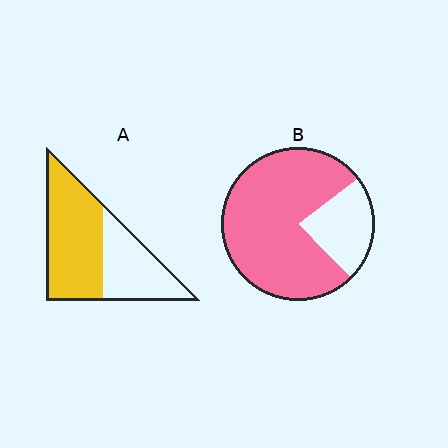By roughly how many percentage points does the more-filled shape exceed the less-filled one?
By roughly 15 percentage points (B over A).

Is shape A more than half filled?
Yes.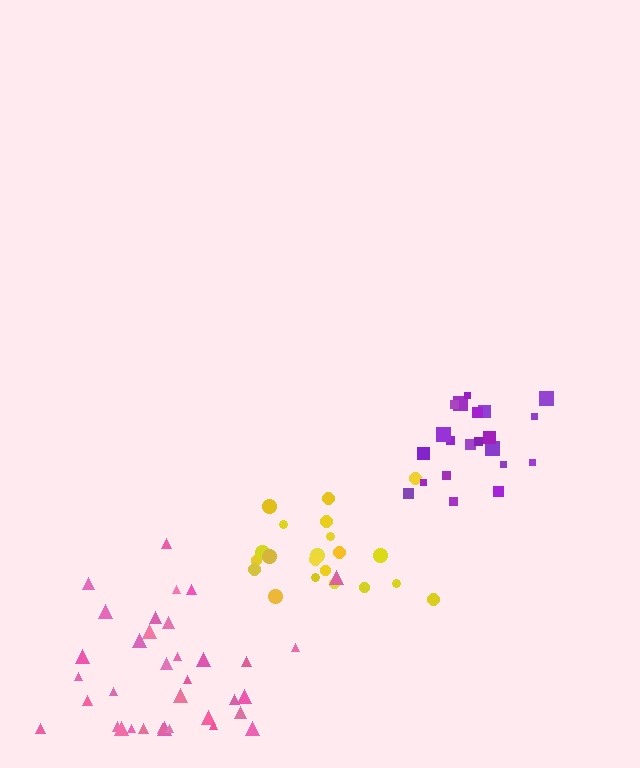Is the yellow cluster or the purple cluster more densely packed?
Purple.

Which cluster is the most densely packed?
Purple.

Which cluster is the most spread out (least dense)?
Pink.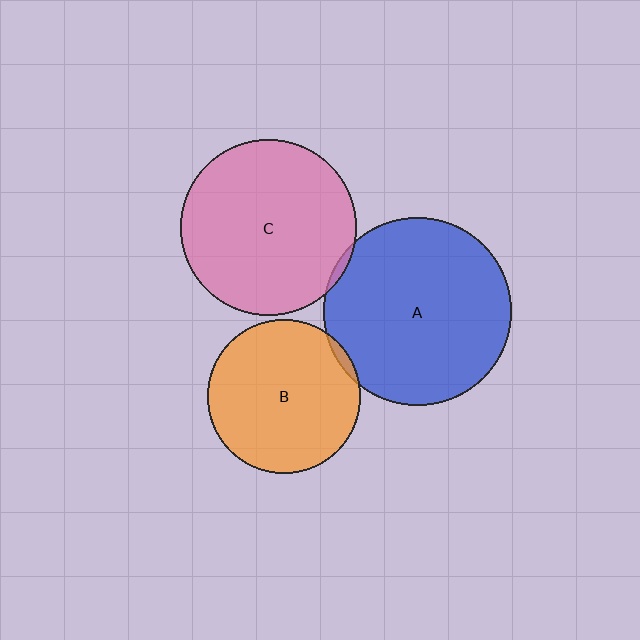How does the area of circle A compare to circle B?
Approximately 1.5 times.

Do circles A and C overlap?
Yes.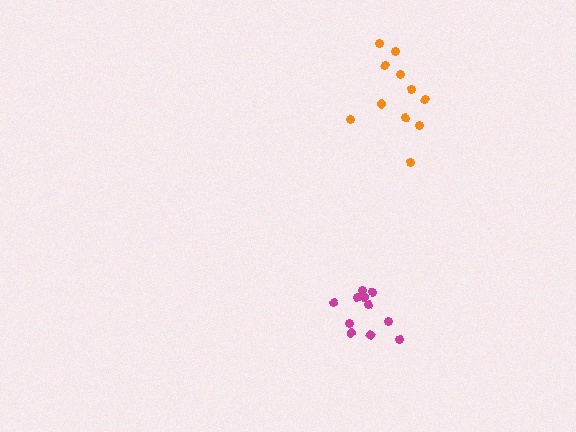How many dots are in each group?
Group 1: 11 dots, Group 2: 11 dots (22 total).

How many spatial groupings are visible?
There are 2 spatial groupings.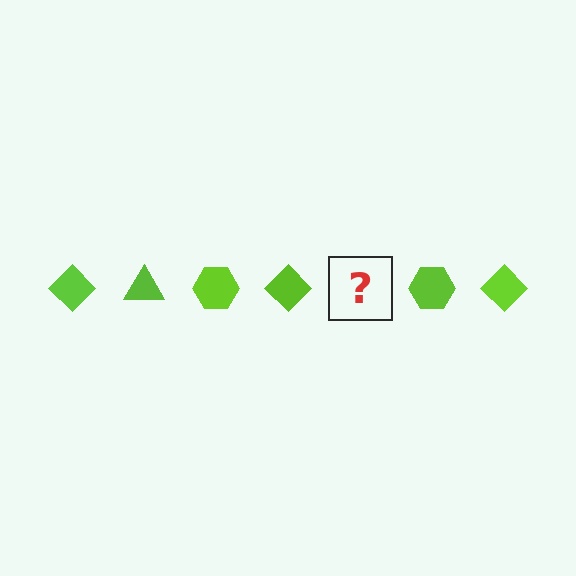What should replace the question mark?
The question mark should be replaced with a lime triangle.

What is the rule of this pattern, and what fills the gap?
The rule is that the pattern cycles through diamond, triangle, hexagon shapes in lime. The gap should be filled with a lime triangle.